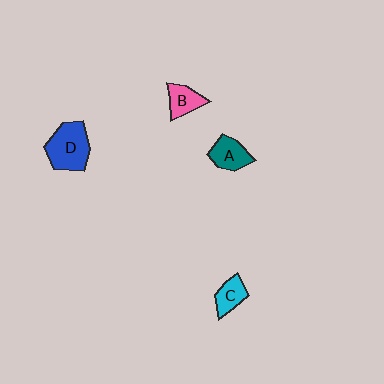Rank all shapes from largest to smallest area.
From largest to smallest: D (blue), A (teal), B (pink), C (cyan).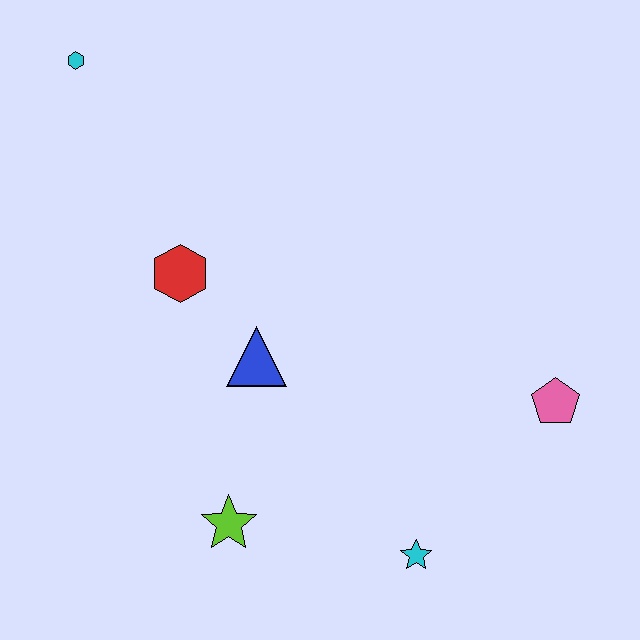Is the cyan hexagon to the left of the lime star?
Yes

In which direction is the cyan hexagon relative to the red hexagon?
The cyan hexagon is above the red hexagon.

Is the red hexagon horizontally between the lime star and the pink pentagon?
No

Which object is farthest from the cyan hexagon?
The cyan star is farthest from the cyan hexagon.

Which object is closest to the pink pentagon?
The cyan star is closest to the pink pentagon.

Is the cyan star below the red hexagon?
Yes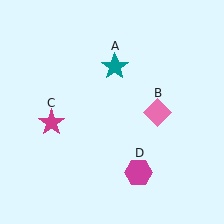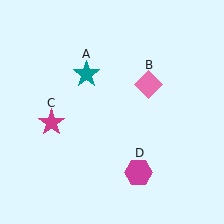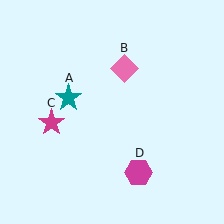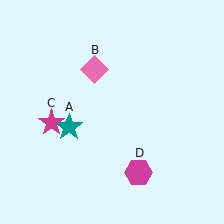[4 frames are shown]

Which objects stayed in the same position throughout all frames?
Magenta star (object C) and magenta hexagon (object D) remained stationary.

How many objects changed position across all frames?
2 objects changed position: teal star (object A), pink diamond (object B).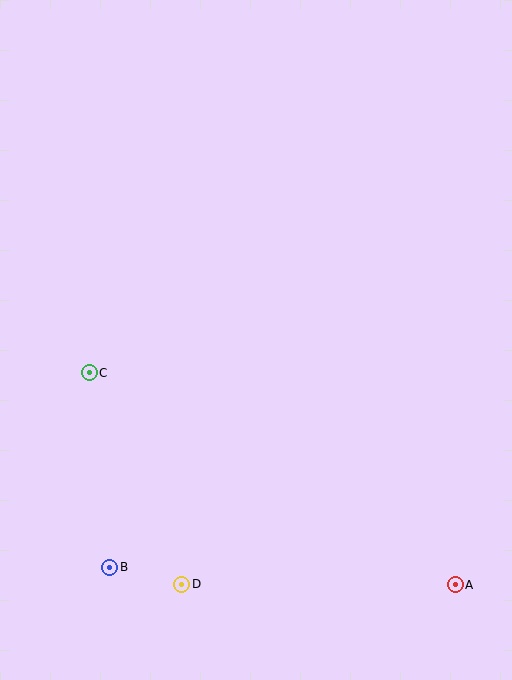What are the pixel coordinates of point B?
Point B is at (110, 567).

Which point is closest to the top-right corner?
Point C is closest to the top-right corner.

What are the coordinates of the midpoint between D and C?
The midpoint between D and C is at (136, 478).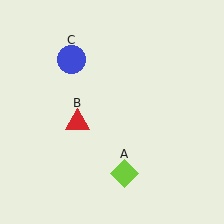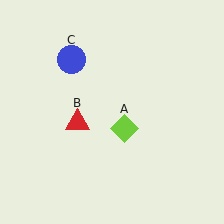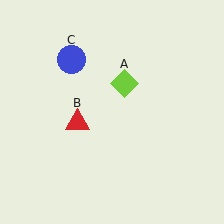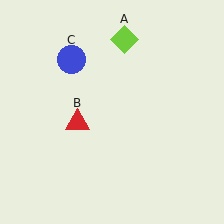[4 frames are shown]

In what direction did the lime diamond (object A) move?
The lime diamond (object A) moved up.